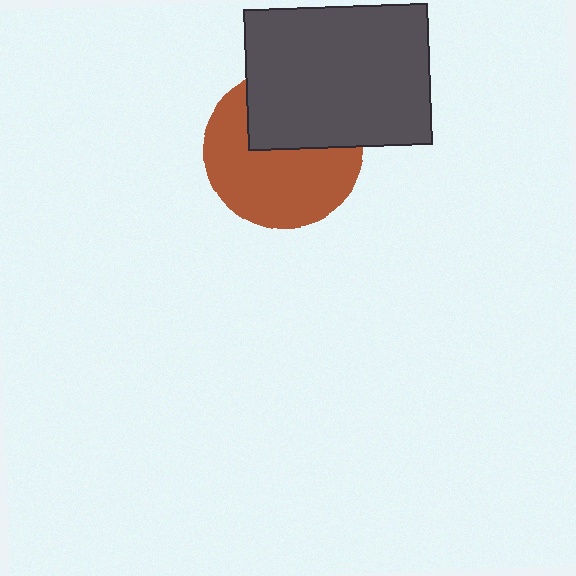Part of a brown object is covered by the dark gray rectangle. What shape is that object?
It is a circle.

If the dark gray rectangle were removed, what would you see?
You would see the complete brown circle.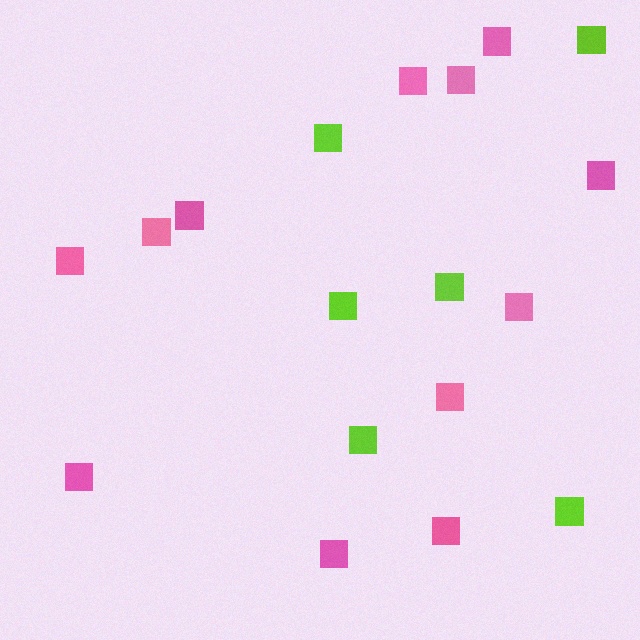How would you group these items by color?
There are 2 groups: one group of pink squares (12) and one group of lime squares (6).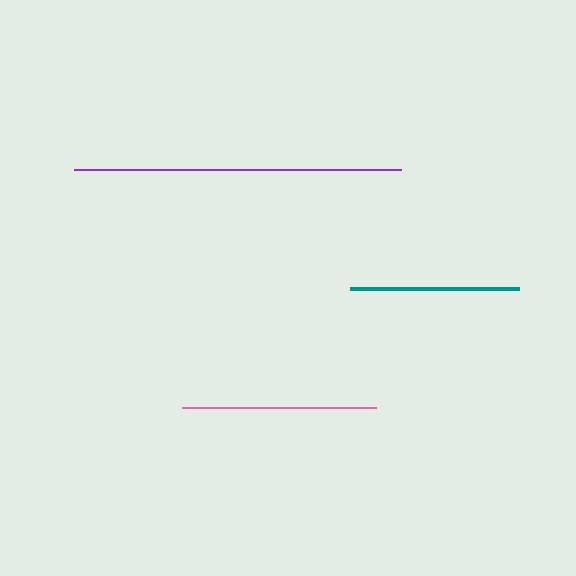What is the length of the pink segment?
The pink segment is approximately 194 pixels long.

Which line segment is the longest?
The purple line is the longest at approximately 328 pixels.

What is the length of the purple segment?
The purple segment is approximately 328 pixels long.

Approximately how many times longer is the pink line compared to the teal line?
The pink line is approximately 1.1 times the length of the teal line.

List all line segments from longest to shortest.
From longest to shortest: purple, pink, teal.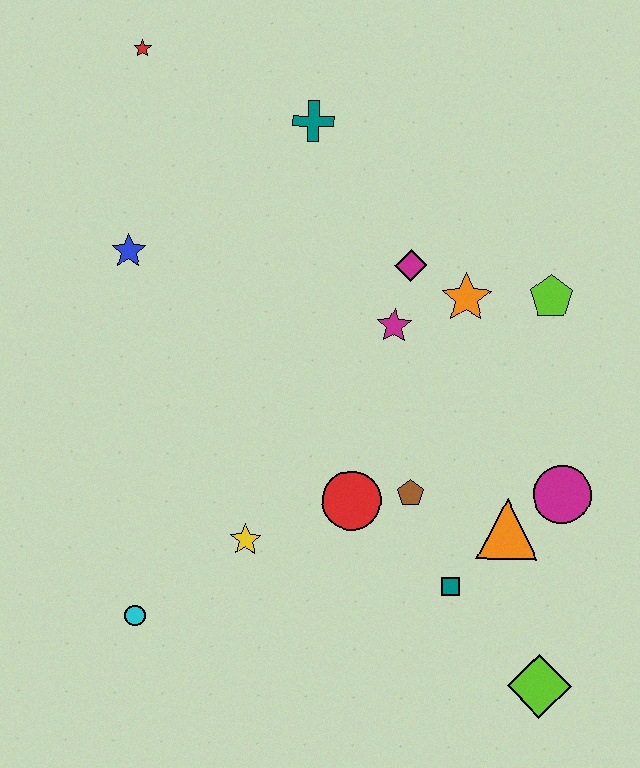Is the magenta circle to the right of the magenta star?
Yes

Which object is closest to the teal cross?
The magenta diamond is closest to the teal cross.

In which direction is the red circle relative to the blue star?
The red circle is below the blue star.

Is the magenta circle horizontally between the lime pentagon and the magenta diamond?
No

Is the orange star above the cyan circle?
Yes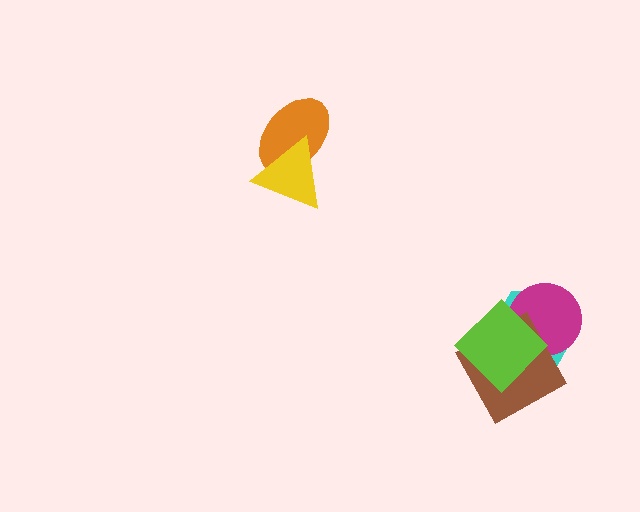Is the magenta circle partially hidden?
Yes, it is partially covered by another shape.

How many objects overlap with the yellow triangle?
1 object overlaps with the yellow triangle.